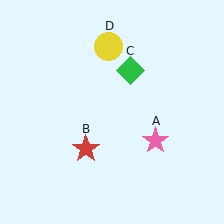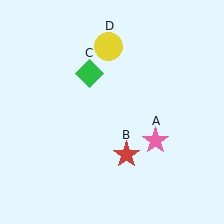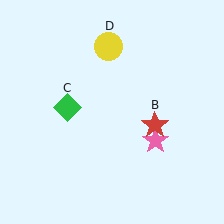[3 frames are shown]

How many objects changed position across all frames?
2 objects changed position: red star (object B), green diamond (object C).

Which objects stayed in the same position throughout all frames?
Pink star (object A) and yellow circle (object D) remained stationary.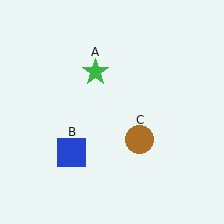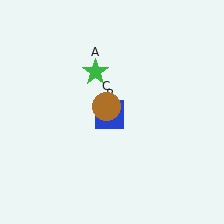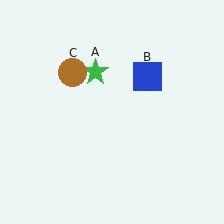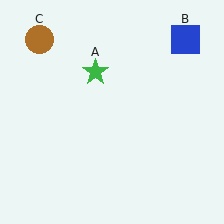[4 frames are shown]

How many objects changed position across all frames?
2 objects changed position: blue square (object B), brown circle (object C).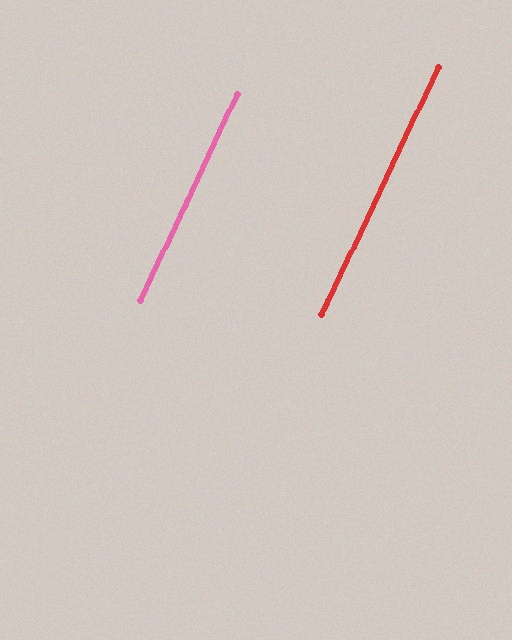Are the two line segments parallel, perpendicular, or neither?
Parallel — their directions differ by only 0.3°.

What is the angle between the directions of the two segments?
Approximately 0 degrees.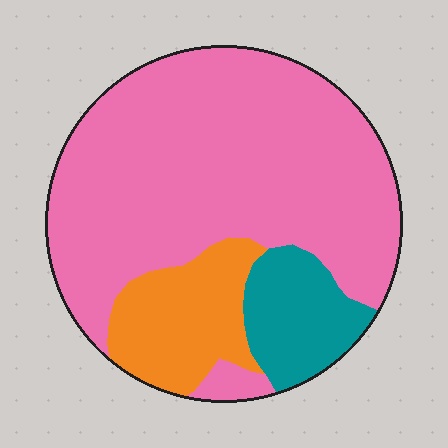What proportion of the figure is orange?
Orange covers 16% of the figure.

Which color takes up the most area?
Pink, at roughly 70%.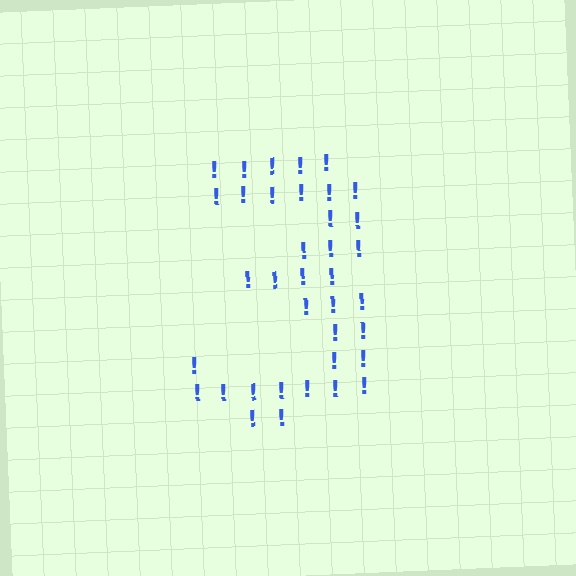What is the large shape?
The large shape is the digit 3.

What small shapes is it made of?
It is made of small exclamation marks.